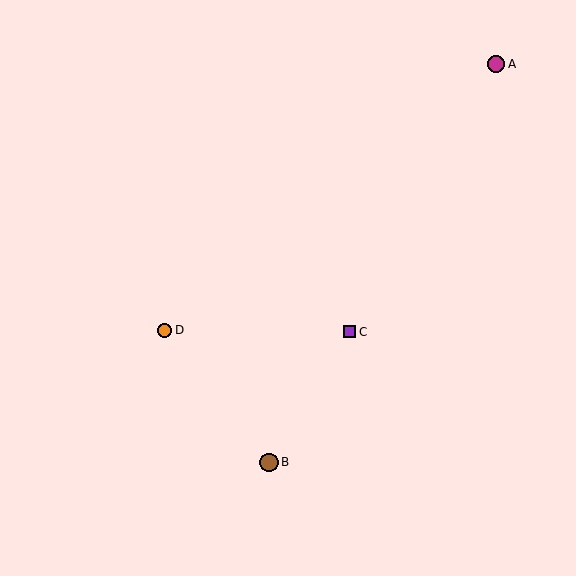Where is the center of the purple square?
The center of the purple square is at (350, 332).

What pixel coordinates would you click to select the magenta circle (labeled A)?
Click at (496, 64) to select the magenta circle A.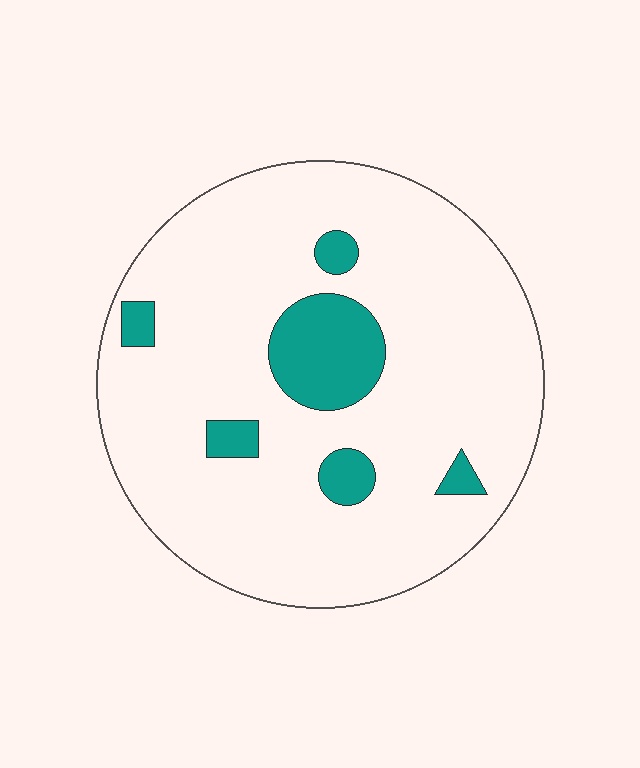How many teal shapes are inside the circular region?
6.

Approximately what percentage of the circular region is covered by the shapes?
Approximately 15%.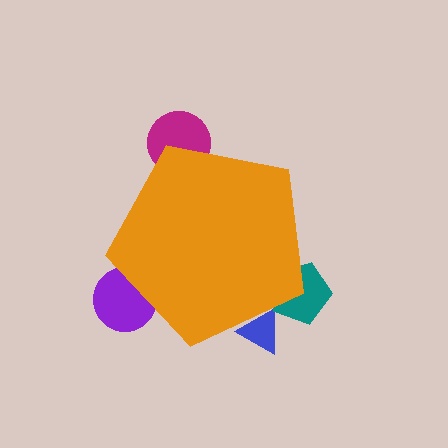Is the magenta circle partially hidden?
Yes, the magenta circle is partially hidden behind the orange pentagon.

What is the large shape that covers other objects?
An orange pentagon.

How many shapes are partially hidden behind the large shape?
4 shapes are partially hidden.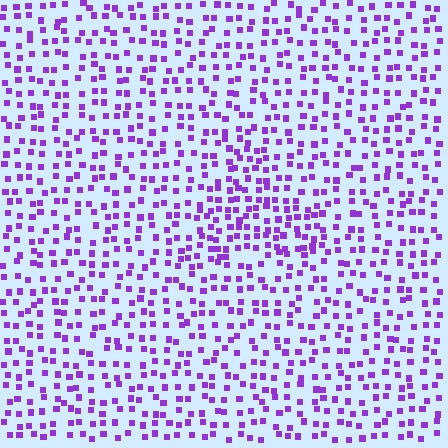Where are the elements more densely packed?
The elements are more densely packed inside the triangle boundary.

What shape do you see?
I see a triangle.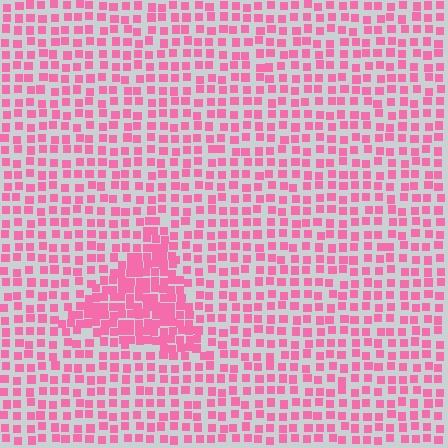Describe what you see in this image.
The image contains small pink elements arranged at two different densities. A triangle-shaped region is visible where the elements are more densely packed than the surrounding area.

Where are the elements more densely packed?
The elements are more densely packed inside the triangle boundary.